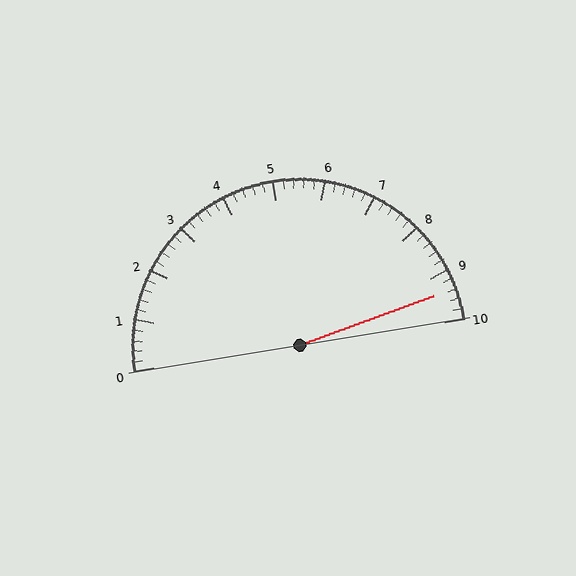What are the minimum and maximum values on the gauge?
The gauge ranges from 0 to 10.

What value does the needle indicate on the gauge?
The needle indicates approximately 9.4.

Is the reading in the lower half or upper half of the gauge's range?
The reading is in the upper half of the range (0 to 10).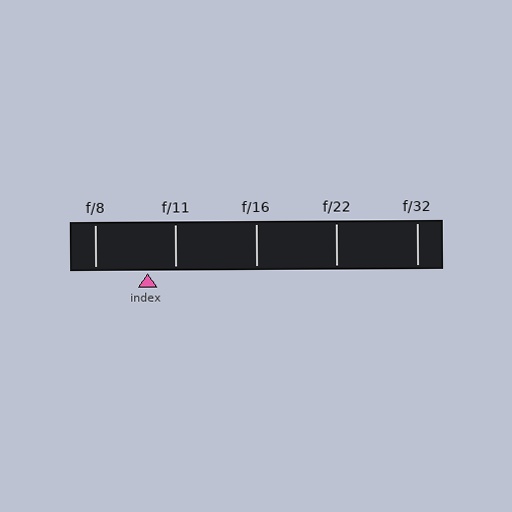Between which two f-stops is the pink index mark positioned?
The index mark is between f/8 and f/11.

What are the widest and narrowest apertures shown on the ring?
The widest aperture shown is f/8 and the narrowest is f/32.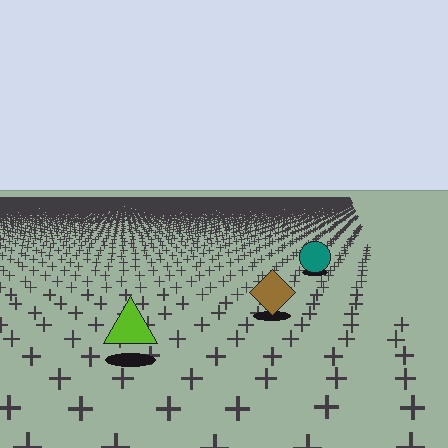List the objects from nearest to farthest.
From nearest to farthest: the lime triangle, the brown diamond, the teal circle.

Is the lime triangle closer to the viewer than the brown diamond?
Yes. The lime triangle is closer — you can tell from the texture gradient: the ground texture is coarser near it.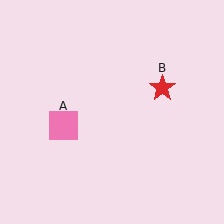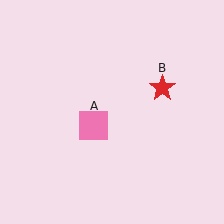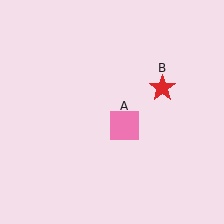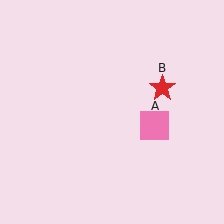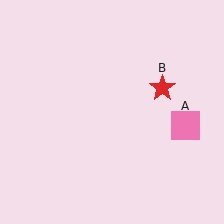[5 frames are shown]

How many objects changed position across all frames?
1 object changed position: pink square (object A).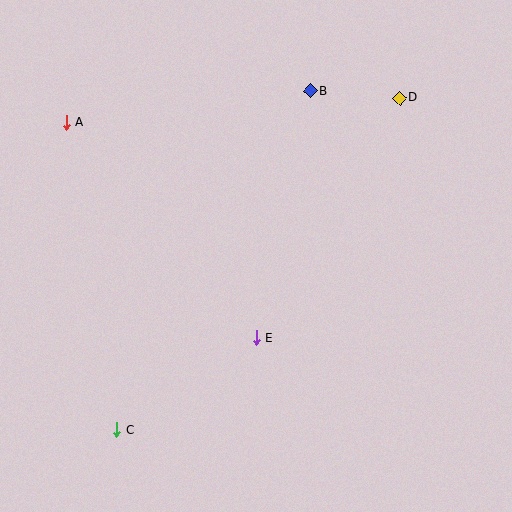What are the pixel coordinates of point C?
Point C is at (117, 430).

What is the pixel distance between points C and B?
The distance between C and B is 391 pixels.